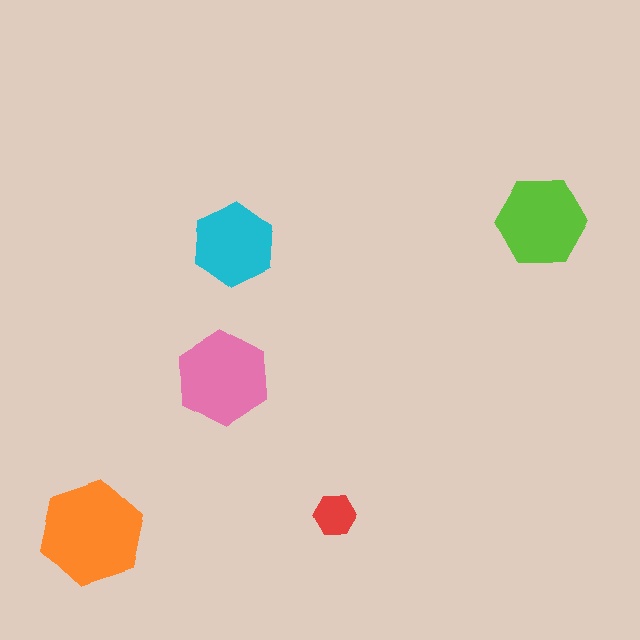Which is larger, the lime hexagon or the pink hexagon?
The pink one.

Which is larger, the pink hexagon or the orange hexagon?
The orange one.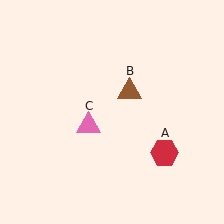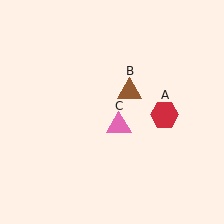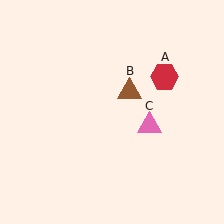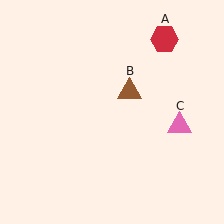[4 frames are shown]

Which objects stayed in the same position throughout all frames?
Brown triangle (object B) remained stationary.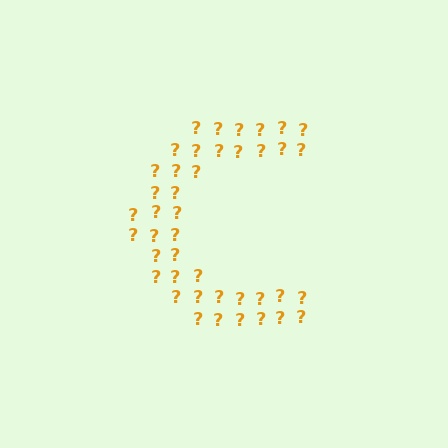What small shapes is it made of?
It is made of small question marks.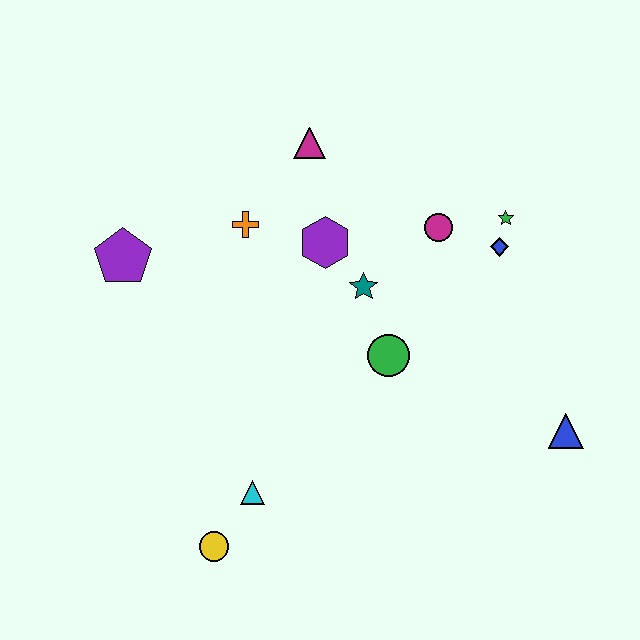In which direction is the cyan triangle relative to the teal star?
The cyan triangle is below the teal star.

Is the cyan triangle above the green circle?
No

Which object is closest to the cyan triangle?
The yellow circle is closest to the cyan triangle.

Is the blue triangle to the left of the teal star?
No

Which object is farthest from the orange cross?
The blue triangle is farthest from the orange cross.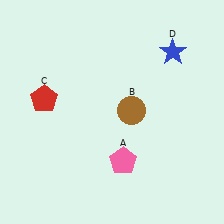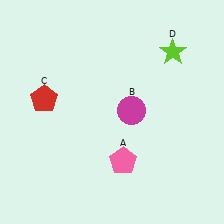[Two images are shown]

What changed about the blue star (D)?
In Image 1, D is blue. In Image 2, it changed to lime.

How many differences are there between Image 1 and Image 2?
There are 2 differences between the two images.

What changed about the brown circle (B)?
In Image 1, B is brown. In Image 2, it changed to magenta.